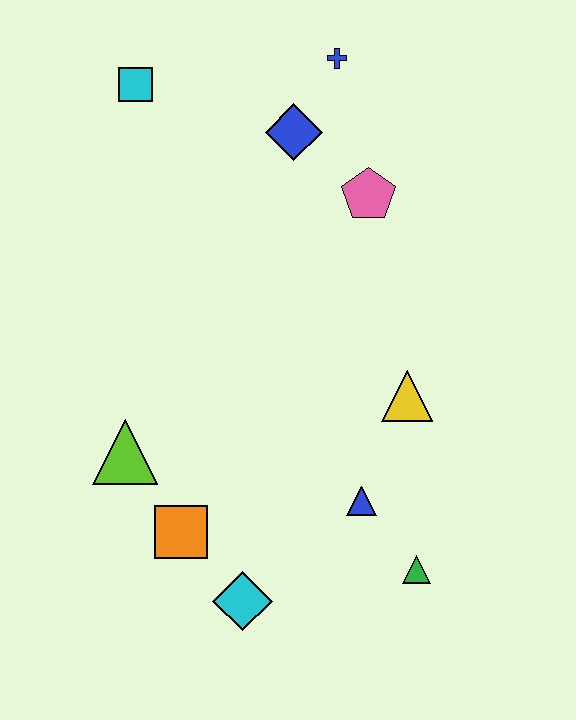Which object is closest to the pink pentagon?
The blue diamond is closest to the pink pentagon.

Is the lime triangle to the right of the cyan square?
No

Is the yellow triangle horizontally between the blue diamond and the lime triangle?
No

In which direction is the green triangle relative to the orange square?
The green triangle is to the right of the orange square.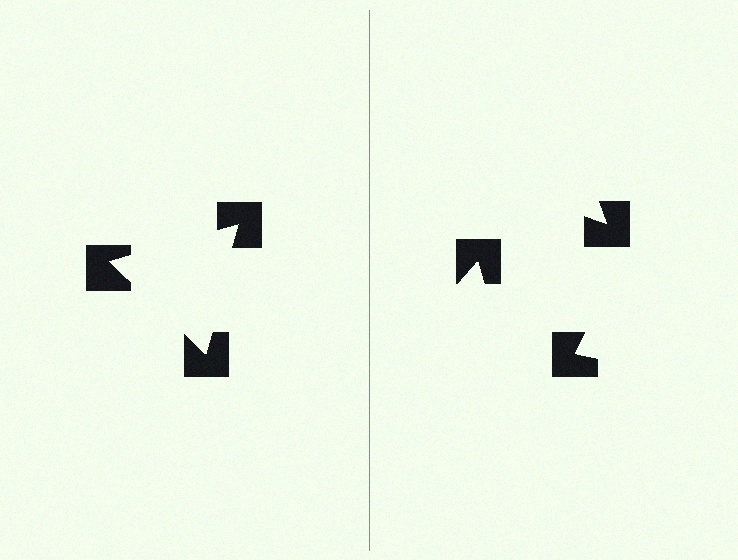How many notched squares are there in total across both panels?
6 — 3 on each side.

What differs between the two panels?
The notched squares are positioned identically on both sides; only the wedge orientations differ. On the left they align to a triangle; on the right they are misaligned.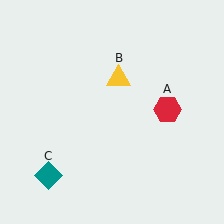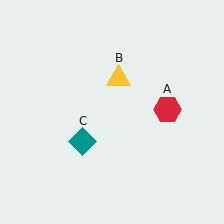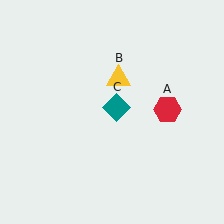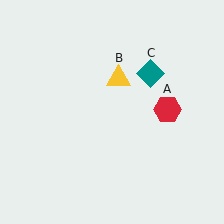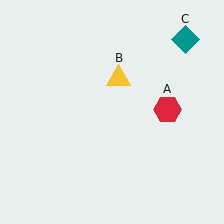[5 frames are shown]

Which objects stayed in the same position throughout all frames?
Red hexagon (object A) and yellow triangle (object B) remained stationary.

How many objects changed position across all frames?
1 object changed position: teal diamond (object C).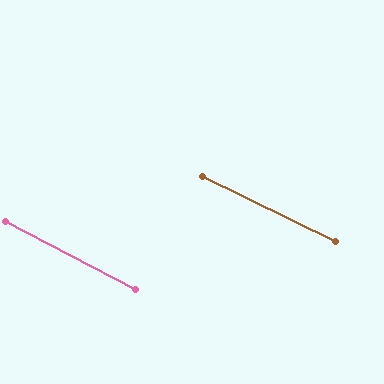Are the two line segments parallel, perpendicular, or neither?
Parallel — their directions differ by only 1.6°.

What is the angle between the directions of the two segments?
Approximately 2 degrees.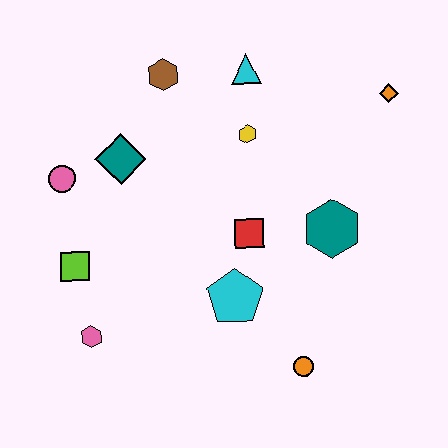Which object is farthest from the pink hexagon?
The orange diamond is farthest from the pink hexagon.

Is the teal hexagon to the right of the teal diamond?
Yes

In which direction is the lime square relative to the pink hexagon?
The lime square is above the pink hexagon.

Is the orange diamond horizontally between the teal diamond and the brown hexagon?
No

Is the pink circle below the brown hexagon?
Yes